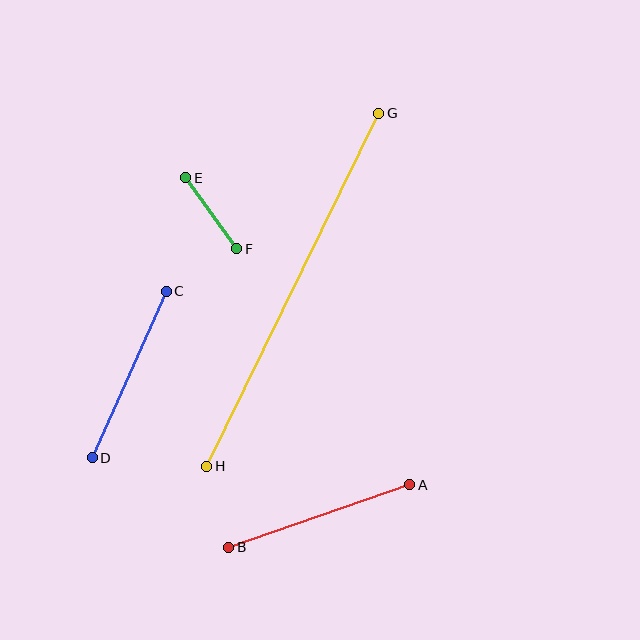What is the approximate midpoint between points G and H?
The midpoint is at approximately (293, 290) pixels.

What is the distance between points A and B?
The distance is approximately 191 pixels.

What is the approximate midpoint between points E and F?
The midpoint is at approximately (211, 213) pixels.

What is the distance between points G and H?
The distance is approximately 393 pixels.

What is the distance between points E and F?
The distance is approximately 87 pixels.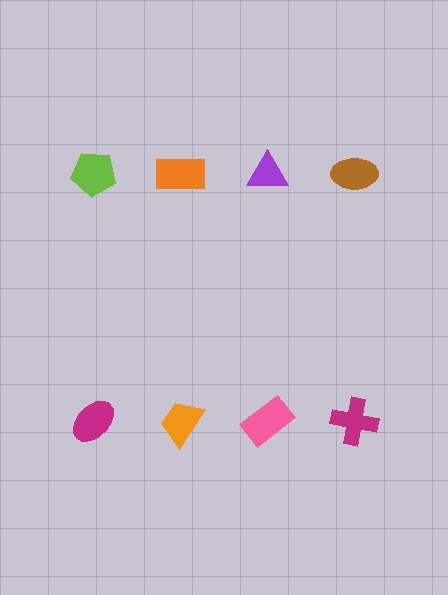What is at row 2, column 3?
A pink rectangle.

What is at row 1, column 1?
A lime pentagon.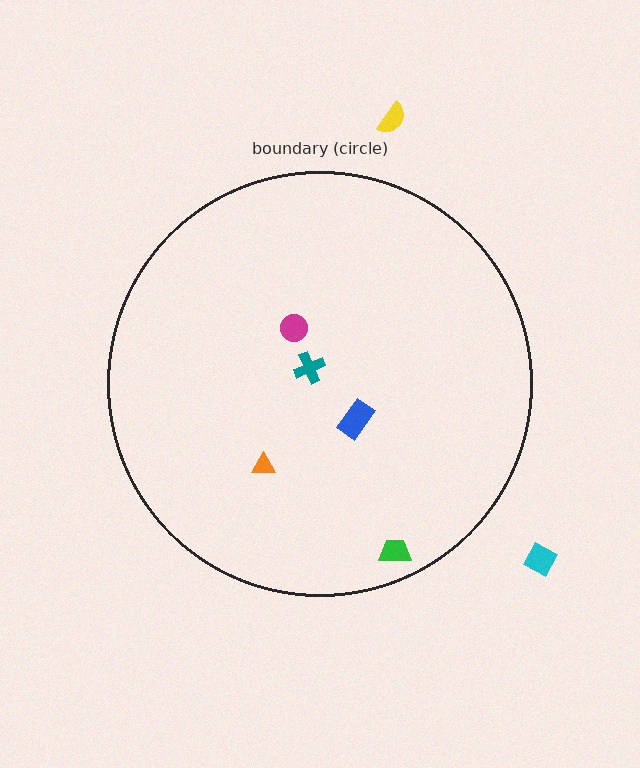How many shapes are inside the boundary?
5 inside, 2 outside.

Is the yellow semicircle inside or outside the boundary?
Outside.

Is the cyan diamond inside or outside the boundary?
Outside.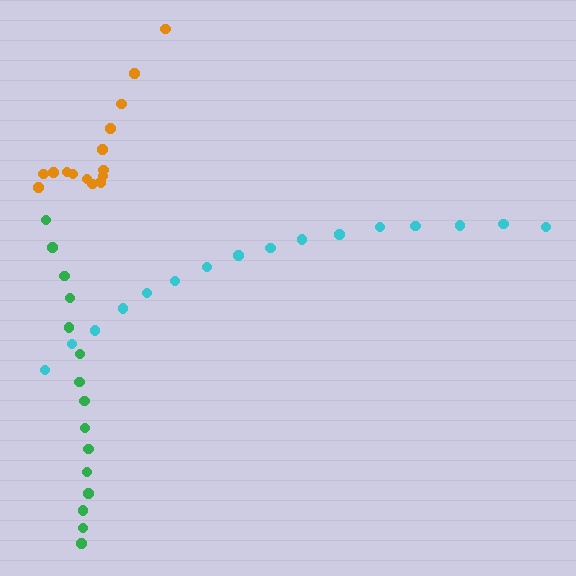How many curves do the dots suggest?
There are 3 distinct paths.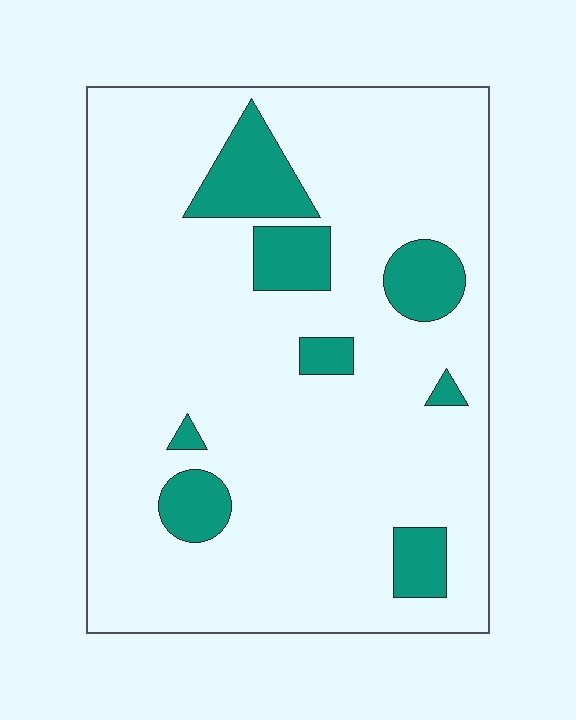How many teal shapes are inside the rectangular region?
8.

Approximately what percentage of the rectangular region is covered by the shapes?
Approximately 15%.